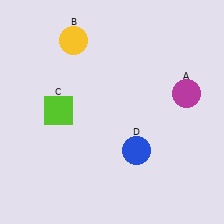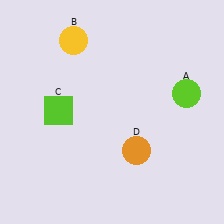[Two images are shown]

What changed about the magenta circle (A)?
In Image 1, A is magenta. In Image 2, it changed to lime.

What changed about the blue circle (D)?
In Image 1, D is blue. In Image 2, it changed to orange.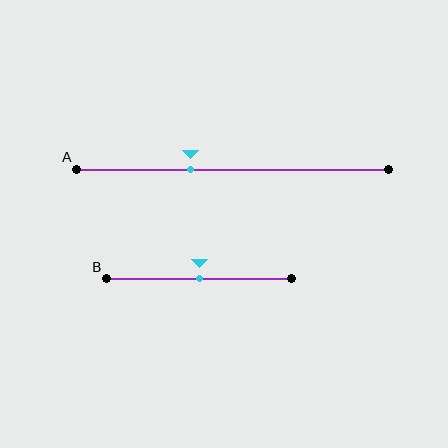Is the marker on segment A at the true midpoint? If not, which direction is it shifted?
No, the marker on segment A is shifted to the left by about 13% of the segment length.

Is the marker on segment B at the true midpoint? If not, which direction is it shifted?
Yes, the marker on segment B is at the true midpoint.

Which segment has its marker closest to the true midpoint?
Segment B has its marker closest to the true midpoint.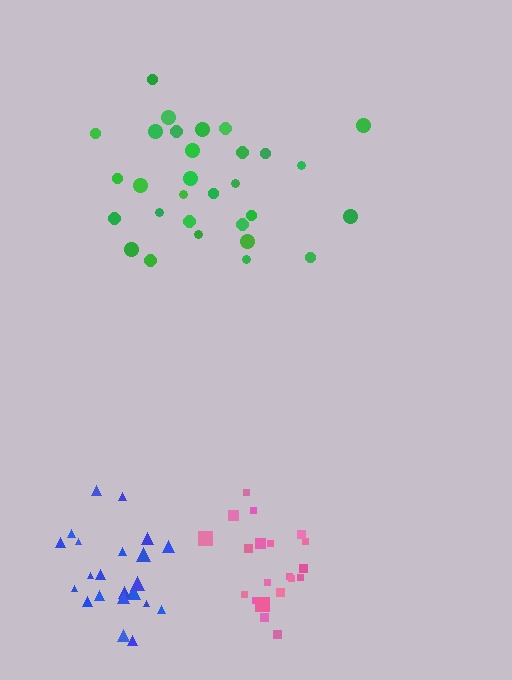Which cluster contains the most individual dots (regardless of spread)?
Green (30).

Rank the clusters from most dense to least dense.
blue, pink, green.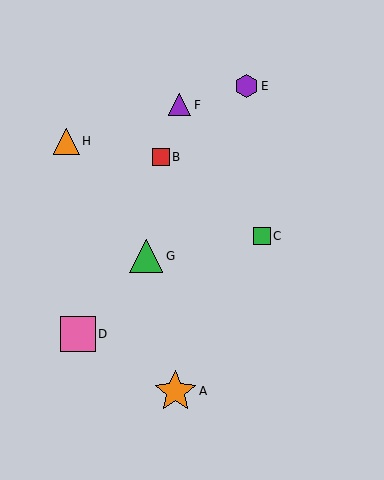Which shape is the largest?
The orange star (labeled A) is the largest.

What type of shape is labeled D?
Shape D is a pink square.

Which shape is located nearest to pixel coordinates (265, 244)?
The green square (labeled C) at (262, 236) is nearest to that location.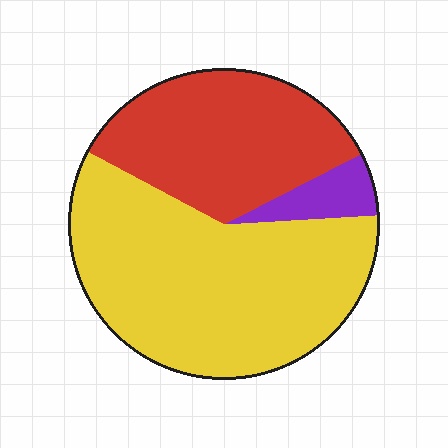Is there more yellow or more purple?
Yellow.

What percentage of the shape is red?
Red takes up about one third (1/3) of the shape.